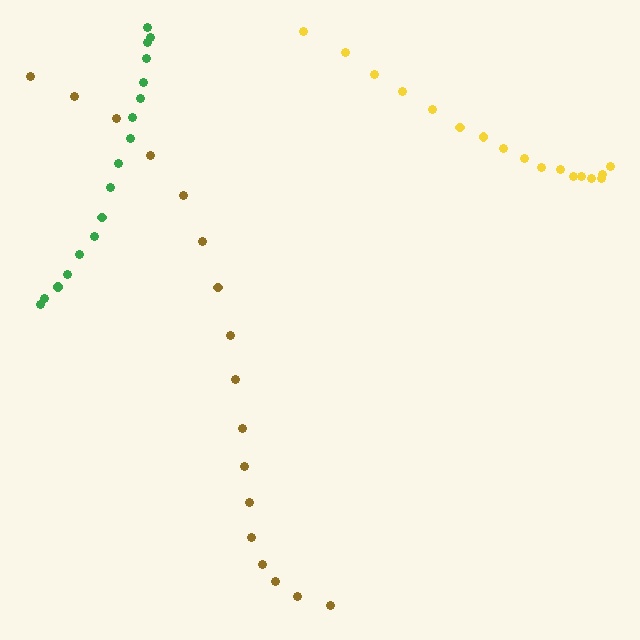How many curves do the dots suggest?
There are 3 distinct paths.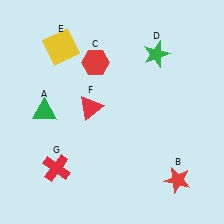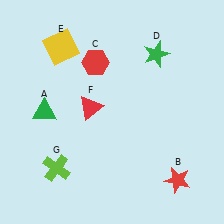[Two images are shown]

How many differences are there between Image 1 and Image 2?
There is 1 difference between the two images.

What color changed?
The cross (G) changed from red in Image 1 to lime in Image 2.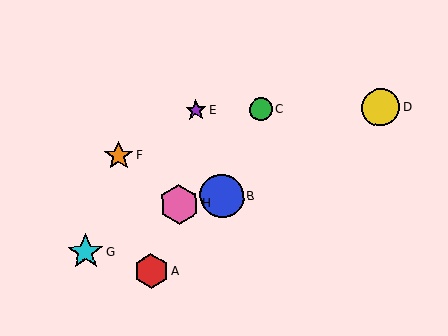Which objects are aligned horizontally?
Objects C, D, E are aligned horizontally.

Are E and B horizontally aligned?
No, E is at y≈111 and B is at y≈196.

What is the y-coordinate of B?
Object B is at y≈196.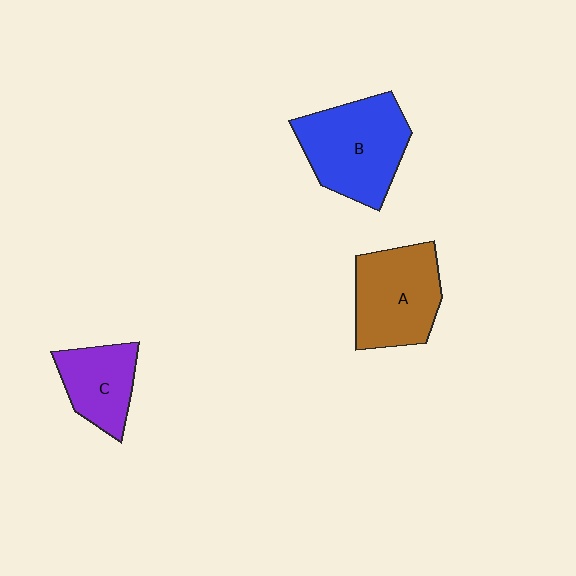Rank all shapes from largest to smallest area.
From largest to smallest: B (blue), A (brown), C (purple).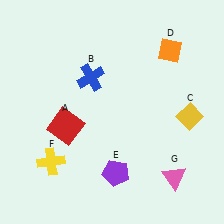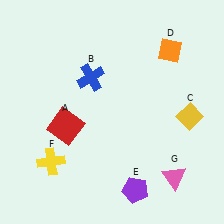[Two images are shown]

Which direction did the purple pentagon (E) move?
The purple pentagon (E) moved right.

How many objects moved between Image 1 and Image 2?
1 object moved between the two images.